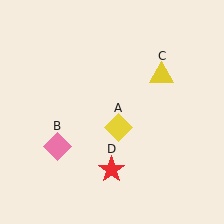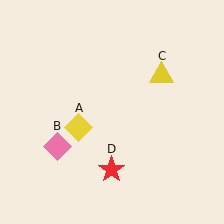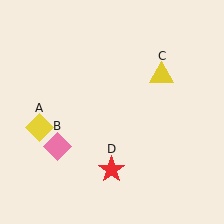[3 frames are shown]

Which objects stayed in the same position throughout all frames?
Pink diamond (object B) and yellow triangle (object C) and red star (object D) remained stationary.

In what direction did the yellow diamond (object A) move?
The yellow diamond (object A) moved left.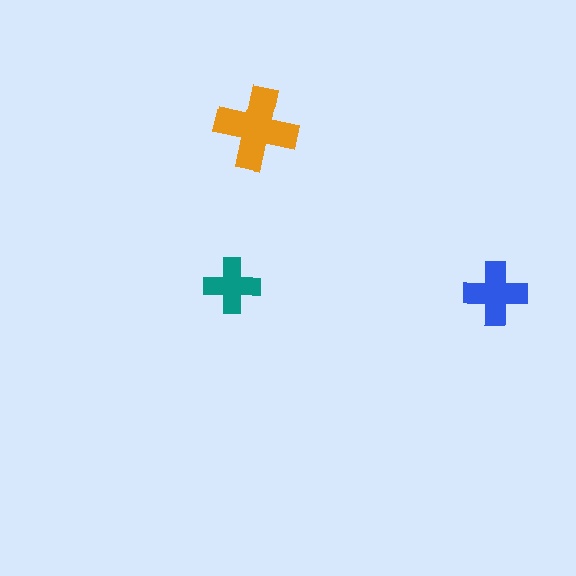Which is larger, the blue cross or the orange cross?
The orange one.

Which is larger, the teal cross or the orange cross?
The orange one.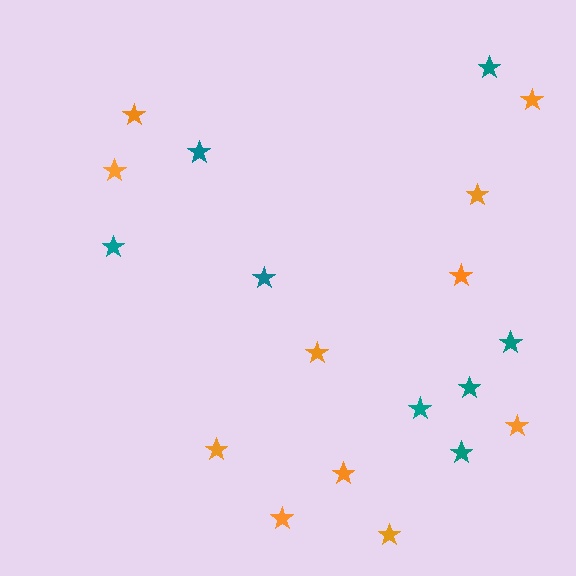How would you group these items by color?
There are 2 groups: one group of teal stars (8) and one group of orange stars (11).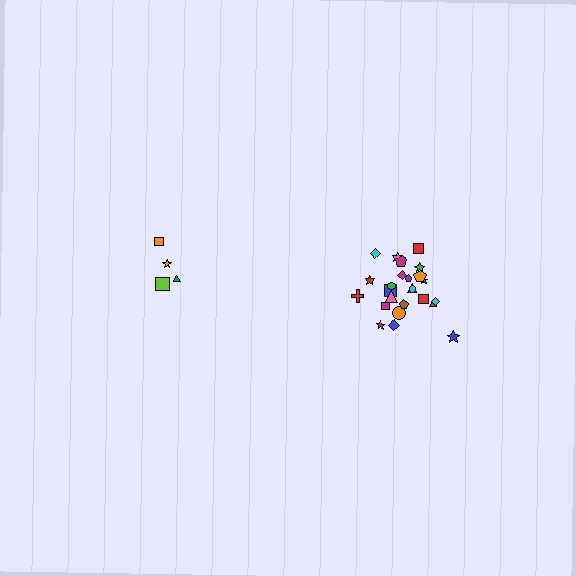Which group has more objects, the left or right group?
The right group.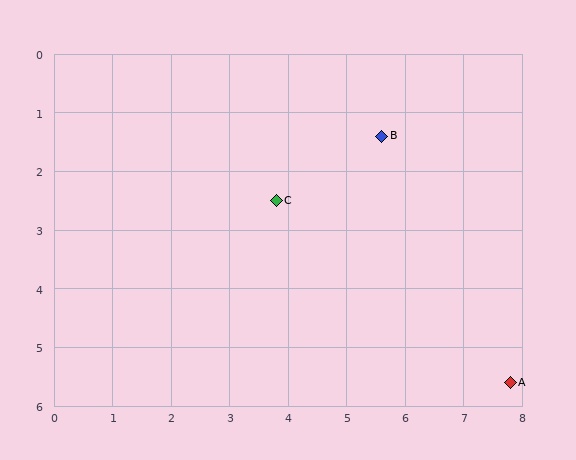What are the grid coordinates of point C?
Point C is at approximately (3.8, 2.5).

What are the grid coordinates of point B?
Point B is at approximately (5.6, 1.4).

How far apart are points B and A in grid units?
Points B and A are about 4.7 grid units apart.